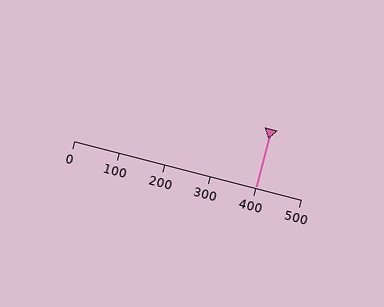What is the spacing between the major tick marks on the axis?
The major ticks are spaced 100 apart.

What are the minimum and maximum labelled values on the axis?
The axis runs from 0 to 500.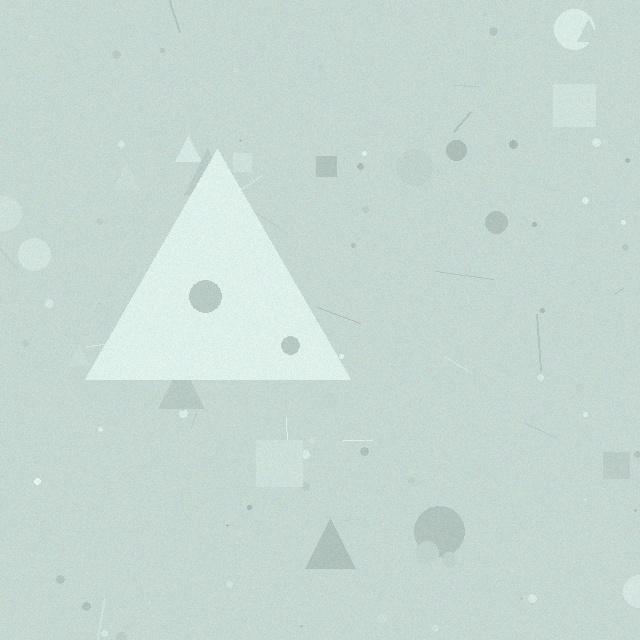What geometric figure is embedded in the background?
A triangle is embedded in the background.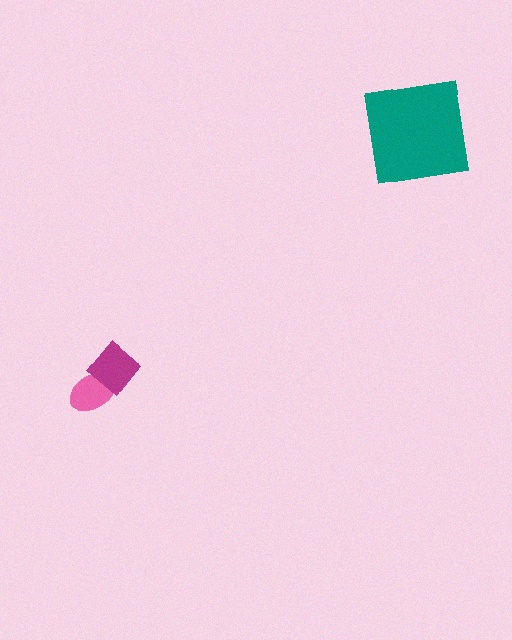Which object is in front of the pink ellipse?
The magenta diamond is in front of the pink ellipse.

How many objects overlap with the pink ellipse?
1 object overlaps with the pink ellipse.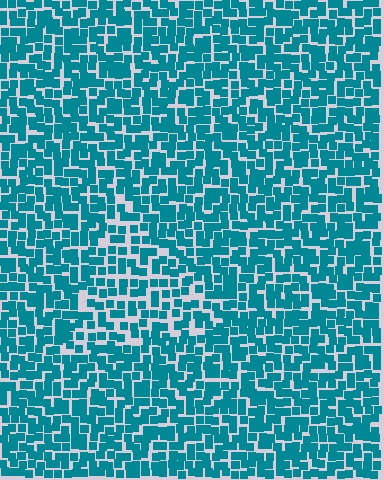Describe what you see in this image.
The image contains small teal elements arranged at two different densities. A triangle-shaped region is visible where the elements are less densely packed than the surrounding area.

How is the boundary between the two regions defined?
The boundary is defined by a change in element density (approximately 1.5x ratio). All elements are the same color, size, and shape.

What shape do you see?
I see a triangle.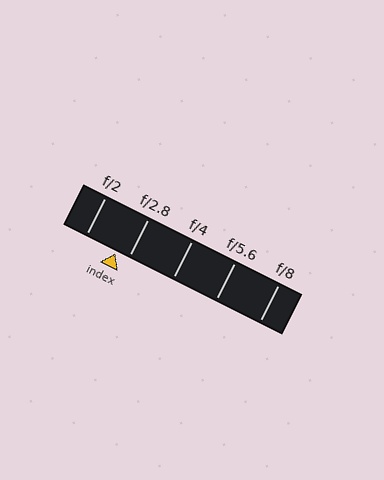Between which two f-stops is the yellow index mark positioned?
The index mark is between f/2 and f/2.8.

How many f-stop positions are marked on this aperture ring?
There are 5 f-stop positions marked.